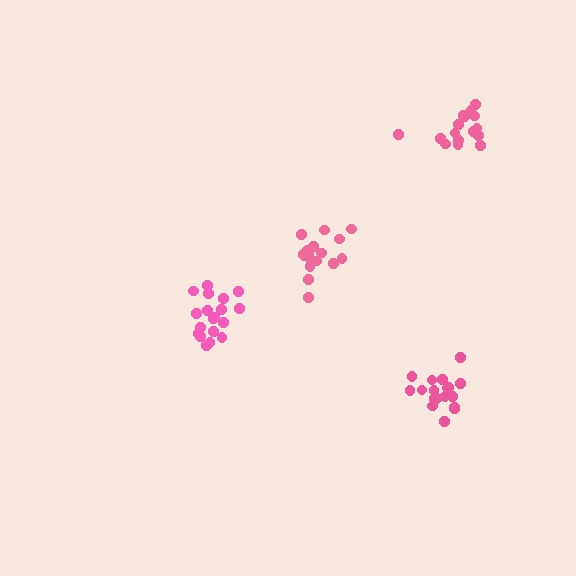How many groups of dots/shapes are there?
There are 4 groups.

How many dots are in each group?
Group 1: 18 dots, Group 2: 16 dots, Group 3: 17 dots, Group 4: 19 dots (70 total).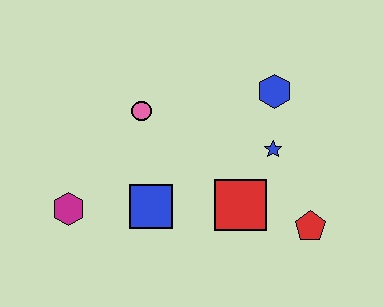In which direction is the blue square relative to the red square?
The blue square is to the left of the red square.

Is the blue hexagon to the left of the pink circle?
No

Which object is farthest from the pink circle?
The red pentagon is farthest from the pink circle.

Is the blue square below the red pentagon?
No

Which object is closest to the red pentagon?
The red square is closest to the red pentagon.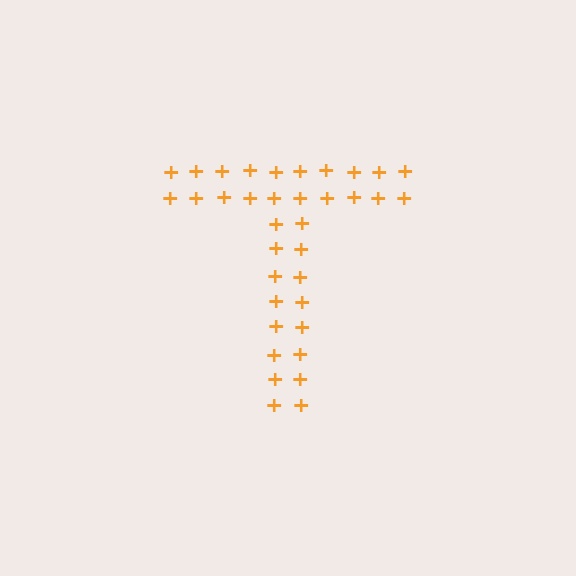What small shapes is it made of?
It is made of small plus signs.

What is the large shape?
The large shape is the letter T.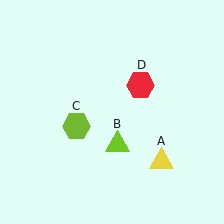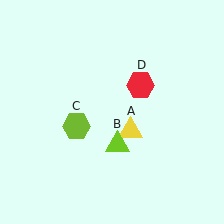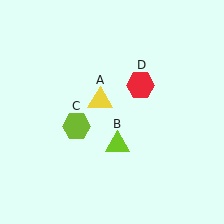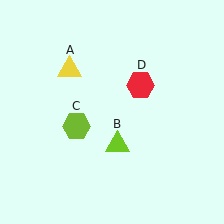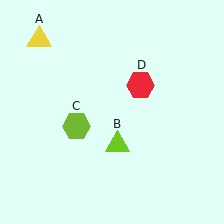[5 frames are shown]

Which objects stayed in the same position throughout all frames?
Lime triangle (object B) and lime hexagon (object C) and red hexagon (object D) remained stationary.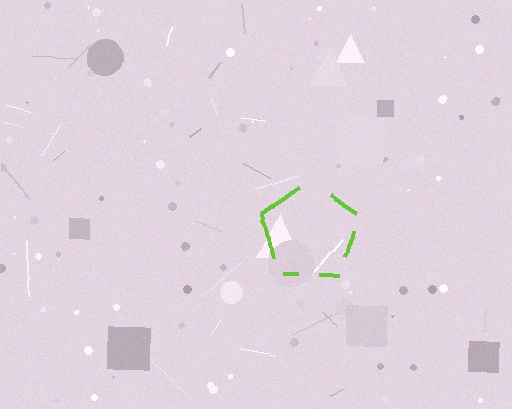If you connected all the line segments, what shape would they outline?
They would outline a pentagon.